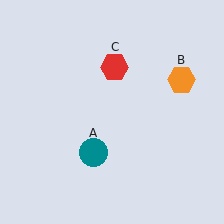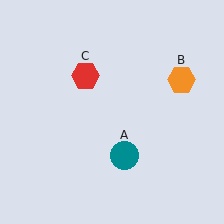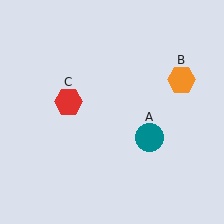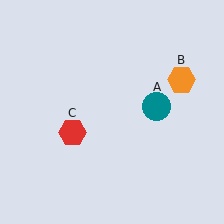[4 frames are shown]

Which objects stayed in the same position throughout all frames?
Orange hexagon (object B) remained stationary.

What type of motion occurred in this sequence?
The teal circle (object A), red hexagon (object C) rotated counterclockwise around the center of the scene.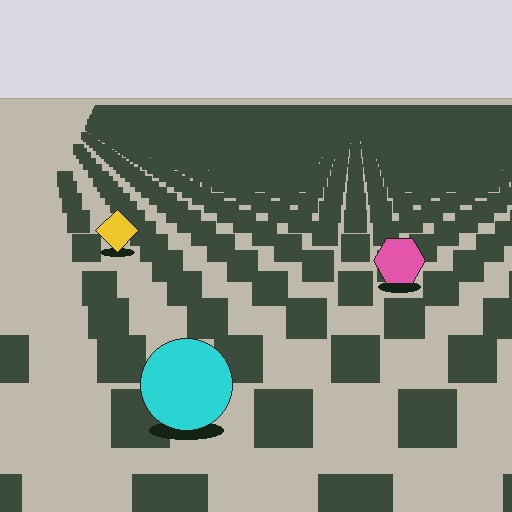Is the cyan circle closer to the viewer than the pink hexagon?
Yes. The cyan circle is closer — you can tell from the texture gradient: the ground texture is coarser near it.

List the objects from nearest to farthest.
From nearest to farthest: the cyan circle, the pink hexagon, the yellow diamond.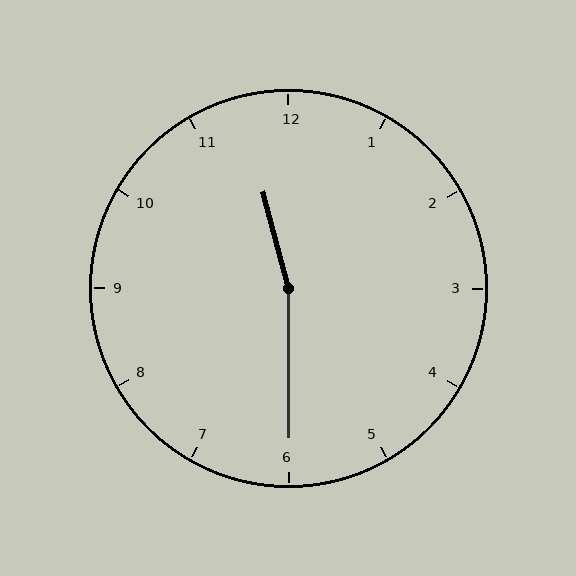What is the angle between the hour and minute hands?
Approximately 165 degrees.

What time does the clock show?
11:30.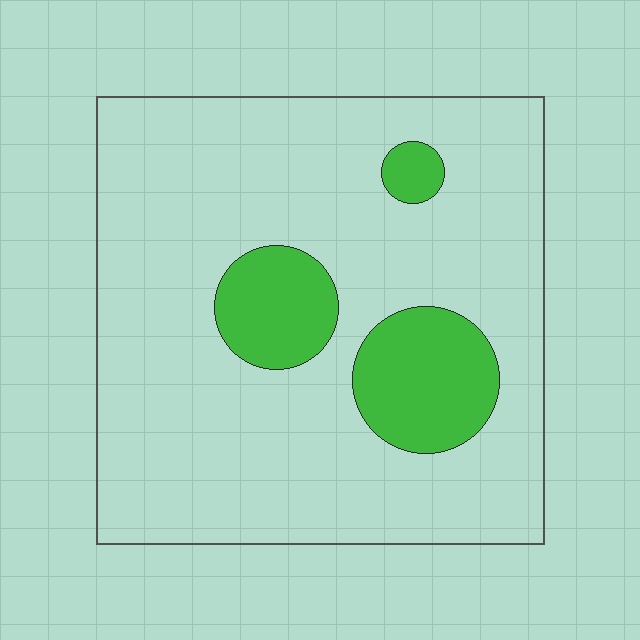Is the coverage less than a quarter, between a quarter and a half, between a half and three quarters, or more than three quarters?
Less than a quarter.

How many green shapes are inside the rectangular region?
3.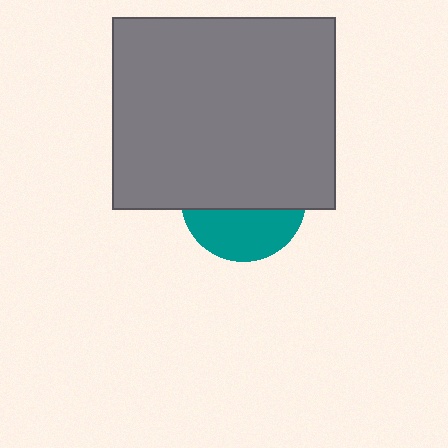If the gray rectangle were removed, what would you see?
You would see the complete teal circle.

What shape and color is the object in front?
The object in front is a gray rectangle.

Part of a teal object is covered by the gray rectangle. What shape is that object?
It is a circle.